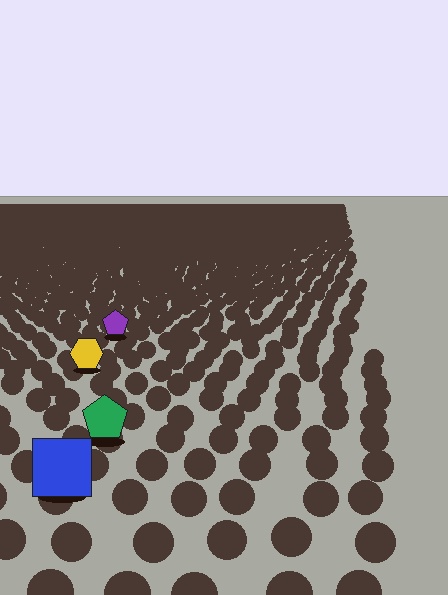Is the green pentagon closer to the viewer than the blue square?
No. The blue square is closer — you can tell from the texture gradient: the ground texture is coarser near it.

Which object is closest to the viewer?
The blue square is closest. The texture marks near it are larger and more spread out.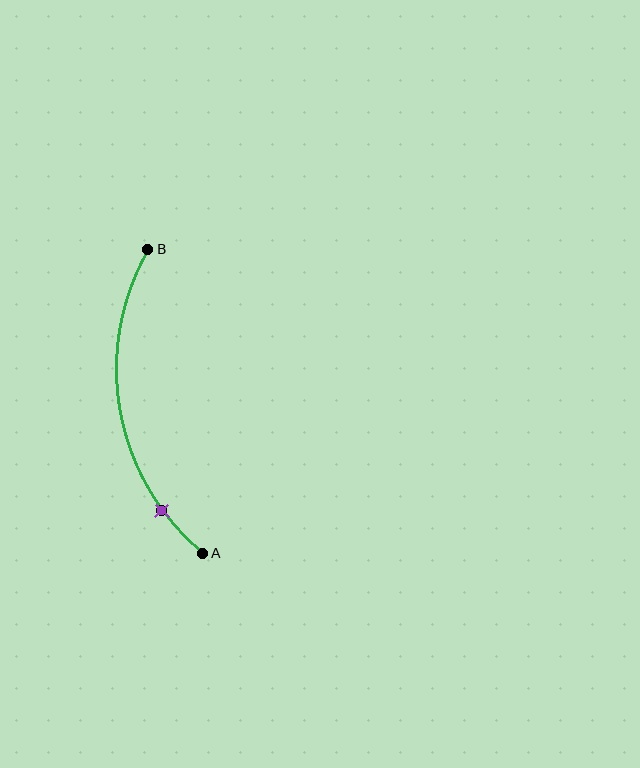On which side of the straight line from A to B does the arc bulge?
The arc bulges to the left of the straight line connecting A and B.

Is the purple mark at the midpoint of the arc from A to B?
No. The purple mark lies on the arc but is closer to endpoint A. The arc midpoint would be at the point on the curve equidistant along the arc from both A and B.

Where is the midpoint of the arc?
The arc midpoint is the point on the curve farthest from the straight line joining A and B. It sits to the left of that line.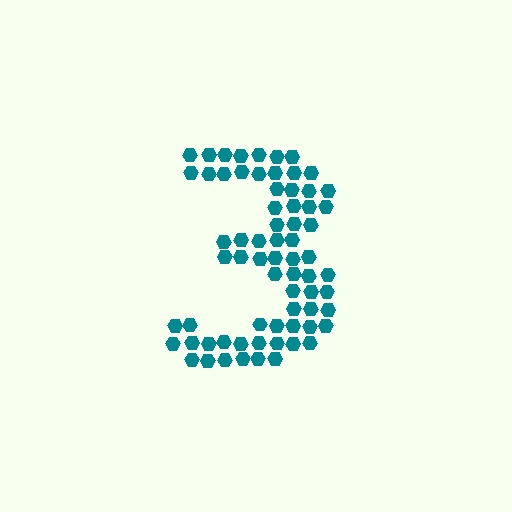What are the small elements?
The small elements are hexagons.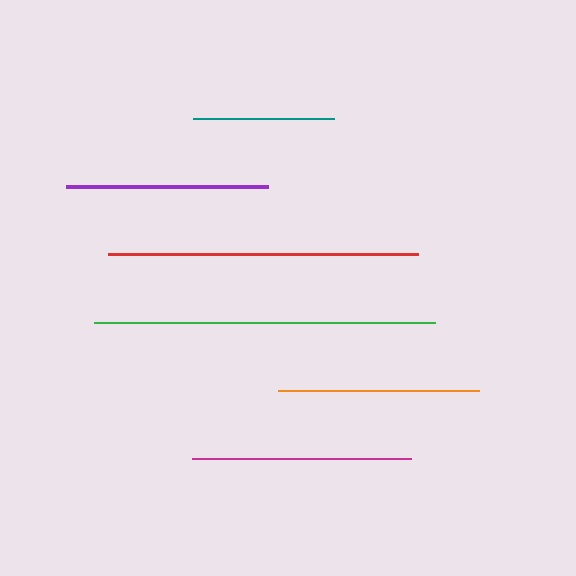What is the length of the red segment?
The red segment is approximately 311 pixels long.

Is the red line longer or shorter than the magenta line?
The red line is longer than the magenta line.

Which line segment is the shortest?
The teal line is the shortest at approximately 140 pixels.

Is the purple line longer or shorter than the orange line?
The purple line is longer than the orange line.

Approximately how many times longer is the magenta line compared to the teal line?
The magenta line is approximately 1.6 times the length of the teal line.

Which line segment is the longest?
The green line is the longest at approximately 341 pixels.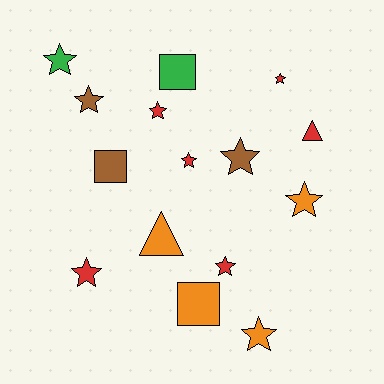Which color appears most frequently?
Red, with 6 objects.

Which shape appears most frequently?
Star, with 10 objects.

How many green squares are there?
There is 1 green square.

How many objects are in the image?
There are 15 objects.